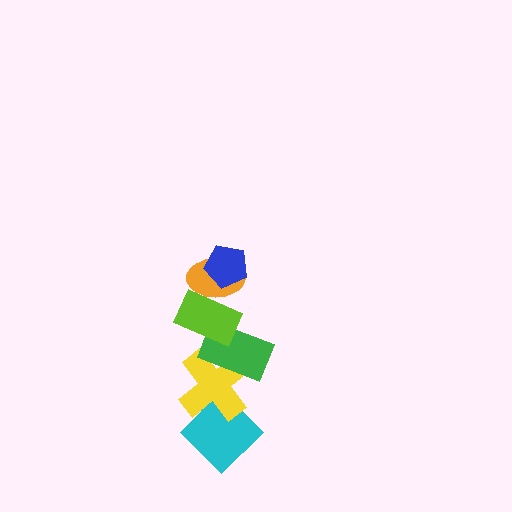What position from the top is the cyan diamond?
The cyan diamond is 6th from the top.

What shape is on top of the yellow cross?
The green rectangle is on top of the yellow cross.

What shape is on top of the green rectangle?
The lime rectangle is on top of the green rectangle.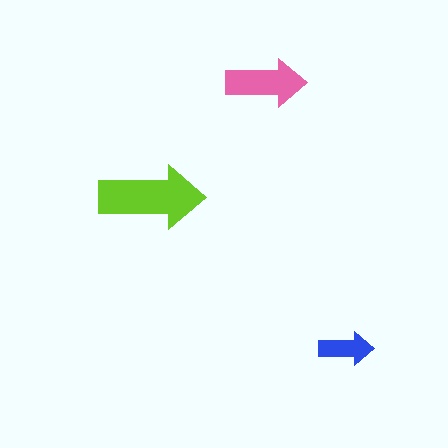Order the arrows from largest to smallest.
the lime one, the pink one, the blue one.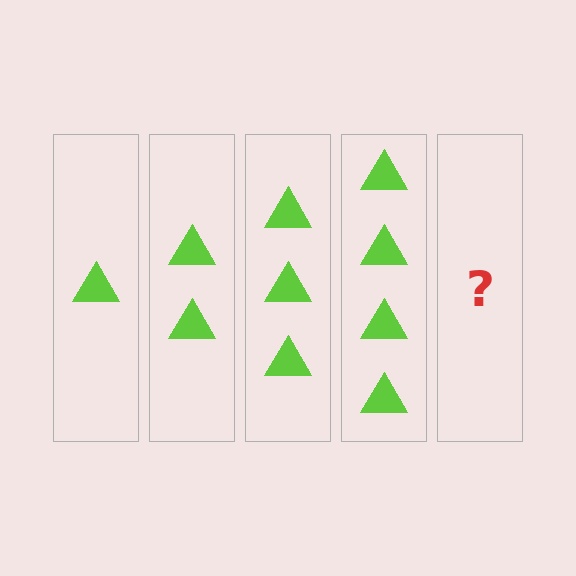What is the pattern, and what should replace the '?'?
The pattern is that each step adds one more triangle. The '?' should be 5 triangles.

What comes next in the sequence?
The next element should be 5 triangles.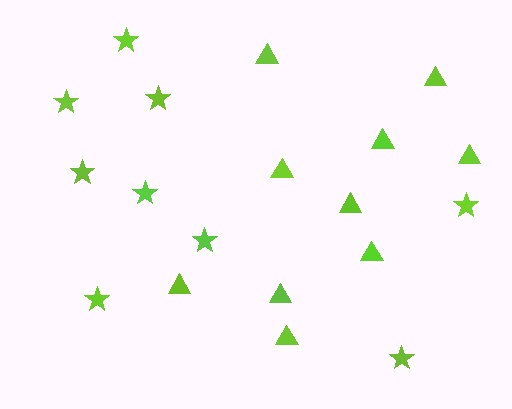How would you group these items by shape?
There are 2 groups: one group of stars (9) and one group of triangles (10).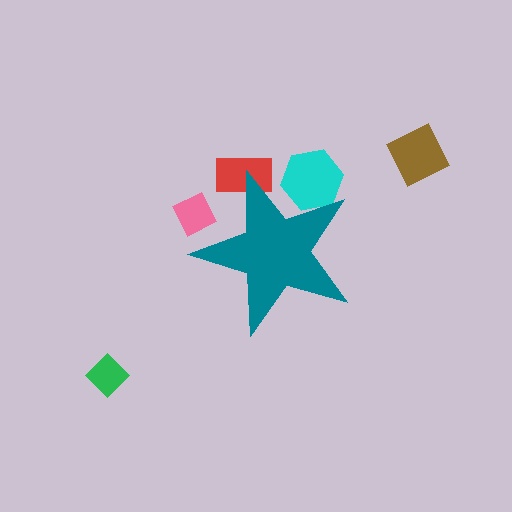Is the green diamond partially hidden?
No, the green diamond is fully visible.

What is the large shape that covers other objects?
A teal star.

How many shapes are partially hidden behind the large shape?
3 shapes are partially hidden.